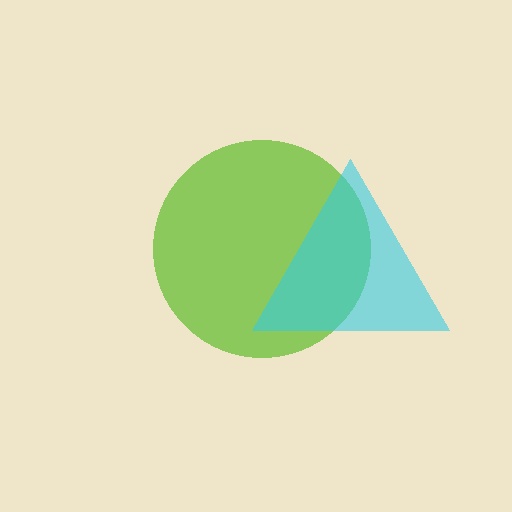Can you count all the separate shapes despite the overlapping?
Yes, there are 2 separate shapes.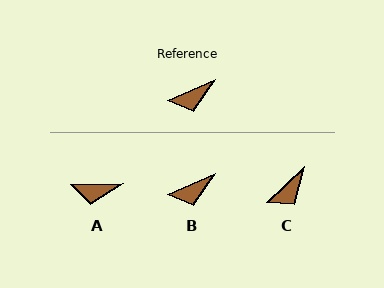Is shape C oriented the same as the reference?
No, it is off by about 20 degrees.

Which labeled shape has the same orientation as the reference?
B.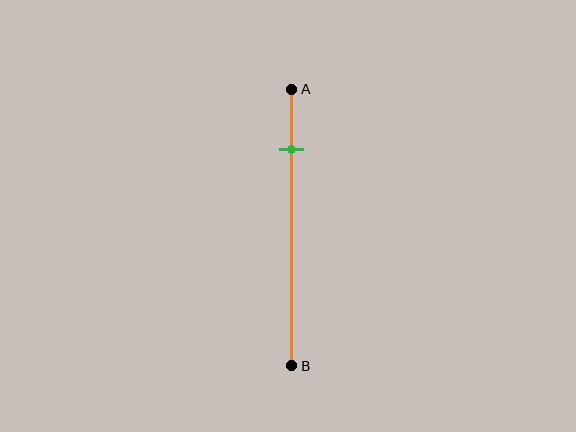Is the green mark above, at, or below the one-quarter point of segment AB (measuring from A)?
The green mark is above the one-quarter point of segment AB.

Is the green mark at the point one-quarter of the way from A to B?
No, the mark is at about 20% from A, not at the 25% one-quarter point.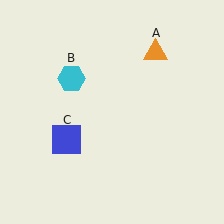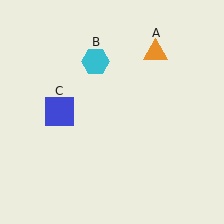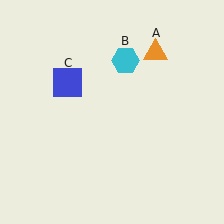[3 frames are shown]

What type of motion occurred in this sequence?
The cyan hexagon (object B), blue square (object C) rotated clockwise around the center of the scene.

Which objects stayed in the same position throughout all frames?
Orange triangle (object A) remained stationary.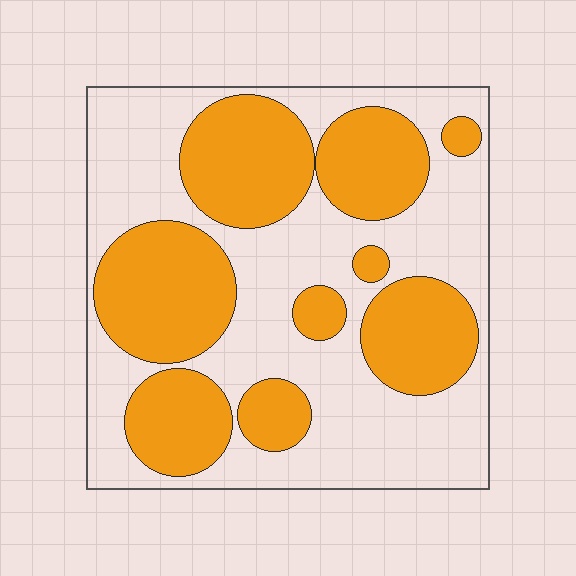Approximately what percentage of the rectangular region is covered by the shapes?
Approximately 45%.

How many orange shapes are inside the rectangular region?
9.